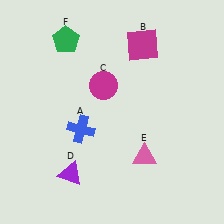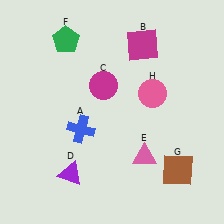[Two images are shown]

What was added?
A brown square (G), a pink circle (H) were added in Image 2.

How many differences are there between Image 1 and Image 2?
There are 2 differences between the two images.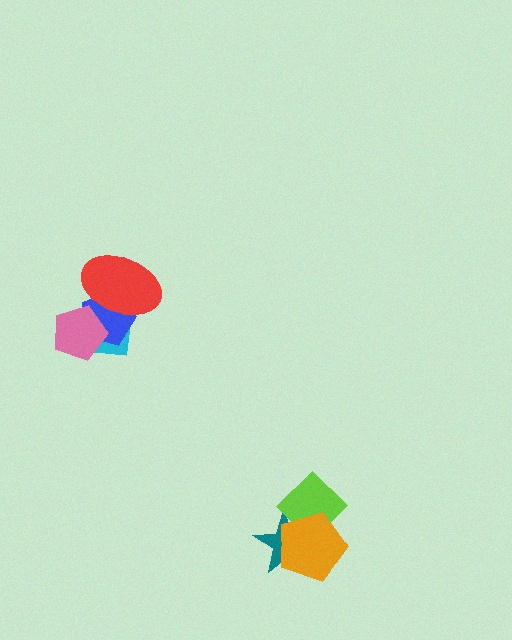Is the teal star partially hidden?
Yes, it is partially covered by another shape.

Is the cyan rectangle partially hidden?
Yes, it is partially covered by another shape.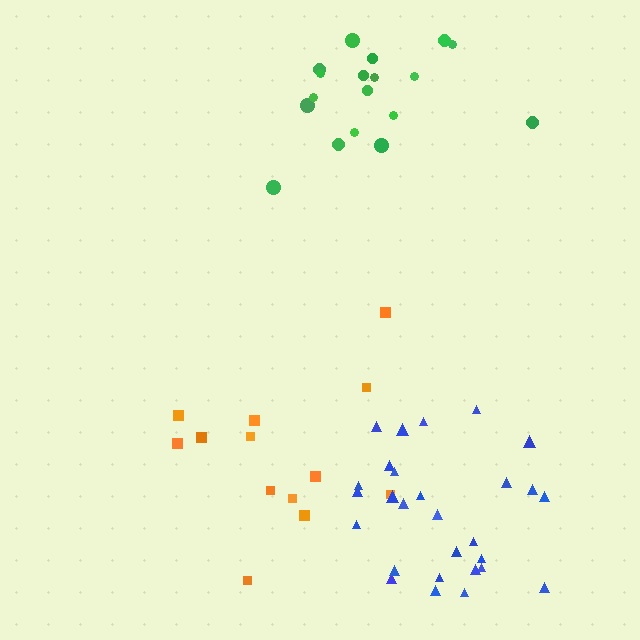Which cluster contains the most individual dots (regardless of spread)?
Blue (28).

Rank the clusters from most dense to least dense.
blue, green, orange.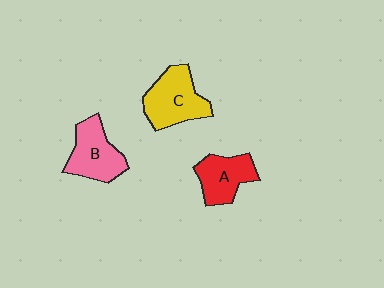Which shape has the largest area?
Shape C (yellow).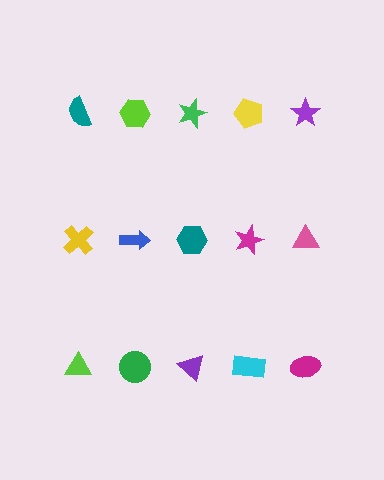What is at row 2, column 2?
A blue arrow.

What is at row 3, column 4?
A cyan rectangle.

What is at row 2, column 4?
A magenta star.